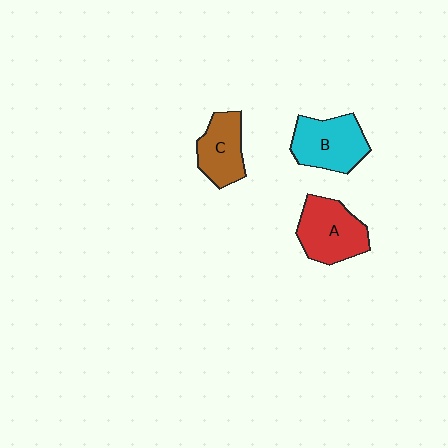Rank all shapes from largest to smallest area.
From largest to smallest: A (red), B (cyan), C (brown).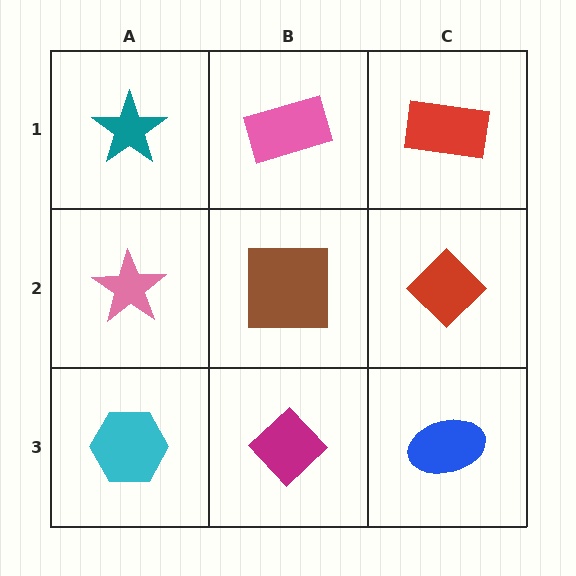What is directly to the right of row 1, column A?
A pink rectangle.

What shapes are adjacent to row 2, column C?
A red rectangle (row 1, column C), a blue ellipse (row 3, column C), a brown square (row 2, column B).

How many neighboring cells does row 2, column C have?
3.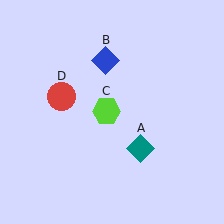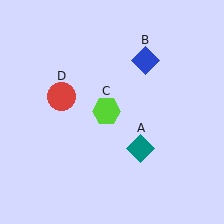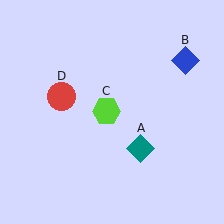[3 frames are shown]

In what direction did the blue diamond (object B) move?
The blue diamond (object B) moved right.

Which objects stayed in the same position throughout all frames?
Teal diamond (object A) and lime hexagon (object C) and red circle (object D) remained stationary.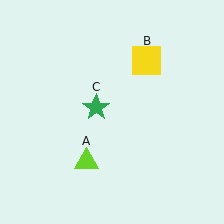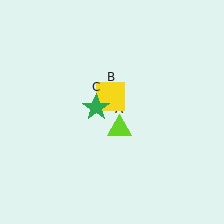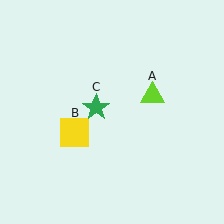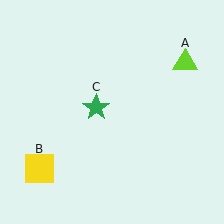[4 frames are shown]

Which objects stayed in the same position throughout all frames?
Green star (object C) remained stationary.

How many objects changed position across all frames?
2 objects changed position: lime triangle (object A), yellow square (object B).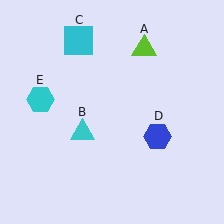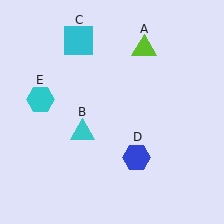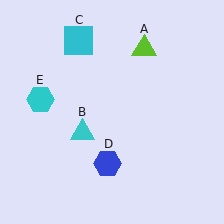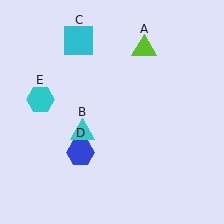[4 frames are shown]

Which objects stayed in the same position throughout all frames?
Lime triangle (object A) and cyan triangle (object B) and cyan square (object C) and cyan hexagon (object E) remained stationary.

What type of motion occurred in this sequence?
The blue hexagon (object D) rotated clockwise around the center of the scene.